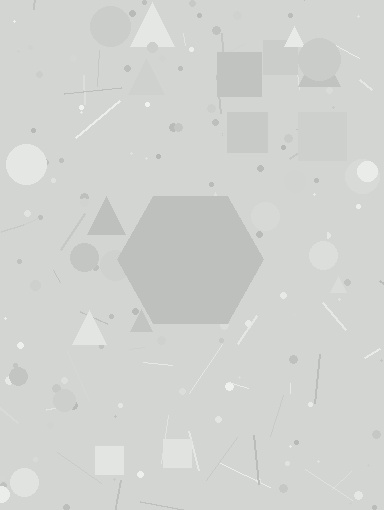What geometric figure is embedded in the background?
A hexagon is embedded in the background.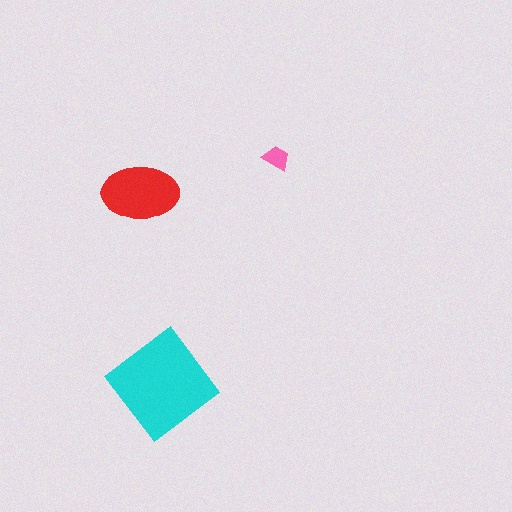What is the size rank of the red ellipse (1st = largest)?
2nd.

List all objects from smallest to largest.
The pink trapezoid, the red ellipse, the cyan diamond.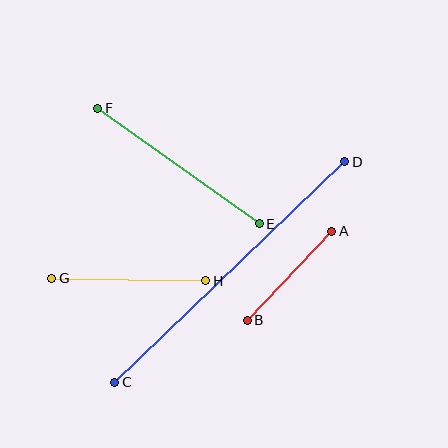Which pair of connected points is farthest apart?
Points C and D are farthest apart.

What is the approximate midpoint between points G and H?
The midpoint is at approximately (129, 279) pixels.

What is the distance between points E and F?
The distance is approximately 198 pixels.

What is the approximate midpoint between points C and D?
The midpoint is at approximately (230, 272) pixels.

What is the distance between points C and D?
The distance is approximately 319 pixels.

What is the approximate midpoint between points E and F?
The midpoint is at approximately (178, 166) pixels.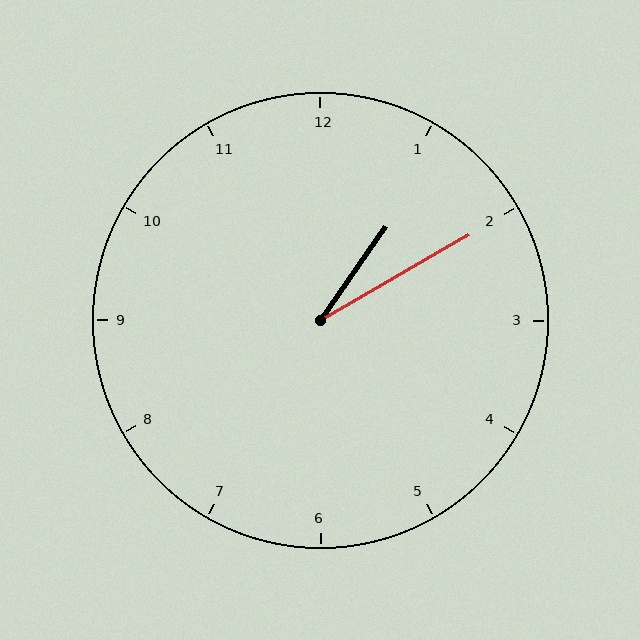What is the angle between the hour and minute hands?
Approximately 25 degrees.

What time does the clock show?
1:10.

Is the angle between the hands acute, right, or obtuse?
It is acute.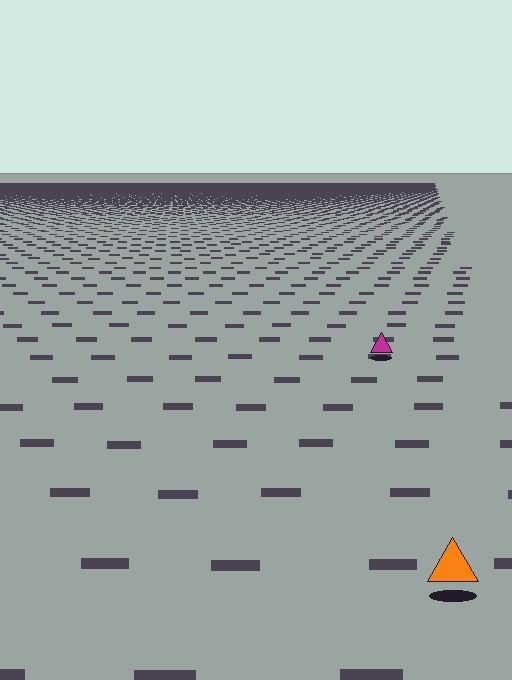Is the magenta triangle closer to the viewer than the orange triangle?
No. The orange triangle is closer — you can tell from the texture gradient: the ground texture is coarser near it.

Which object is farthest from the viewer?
The magenta triangle is farthest from the viewer. It appears smaller and the ground texture around it is denser.